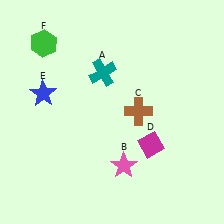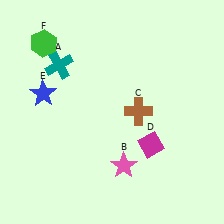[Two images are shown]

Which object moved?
The teal cross (A) moved left.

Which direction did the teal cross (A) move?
The teal cross (A) moved left.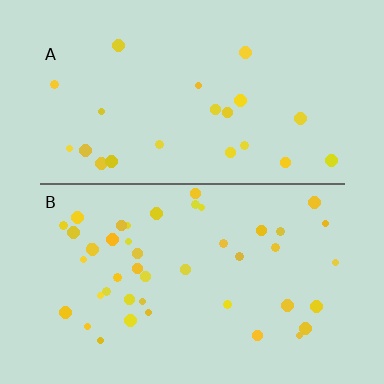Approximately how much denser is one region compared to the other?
Approximately 2.1× — region B over region A.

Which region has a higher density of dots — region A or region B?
B (the bottom).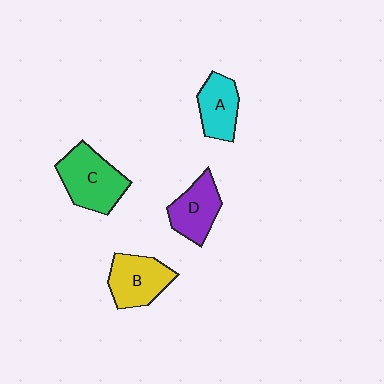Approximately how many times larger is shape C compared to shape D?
Approximately 1.3 times.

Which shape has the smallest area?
Shape A (cyan).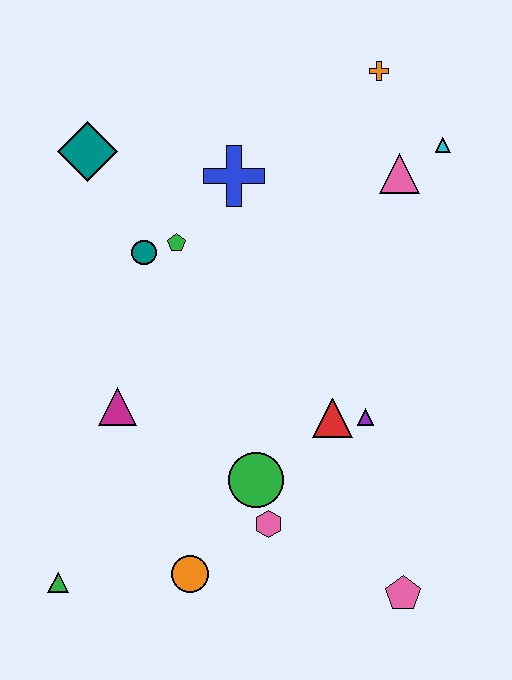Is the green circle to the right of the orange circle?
Yes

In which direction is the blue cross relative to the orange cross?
The blue cross is to the left of the orange cross.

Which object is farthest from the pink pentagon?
The teal diamond is farthest from the pink pentagon.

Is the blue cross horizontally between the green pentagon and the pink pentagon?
Yes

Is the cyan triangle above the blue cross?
Yes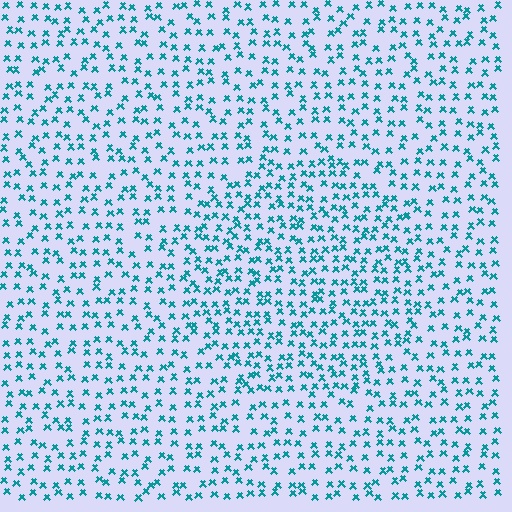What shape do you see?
I see a circle.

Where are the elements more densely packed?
The elements are more densely packed inside the circle boundary.